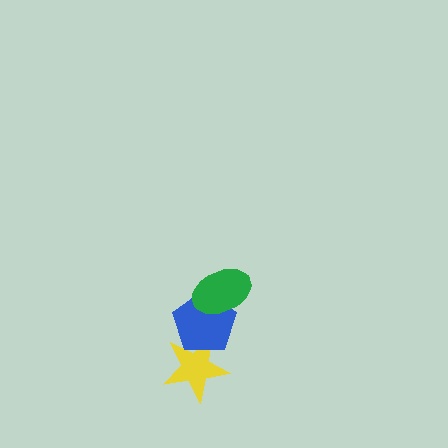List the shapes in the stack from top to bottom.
From top to bottom: the green ellipse, the blue pentagon, the yellow star.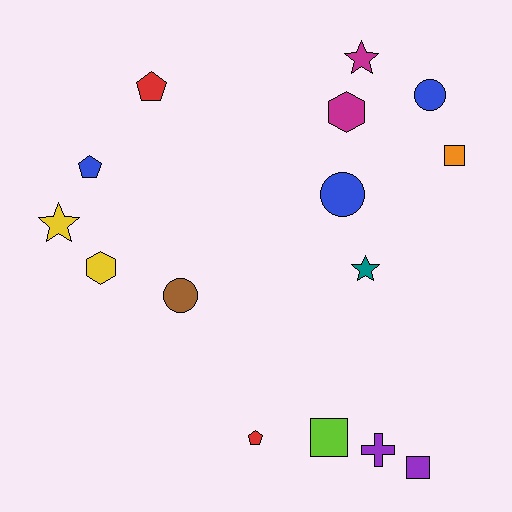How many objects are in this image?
There are 15 objects.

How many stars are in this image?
There are 3 stars.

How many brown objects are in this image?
There is 1 brown object.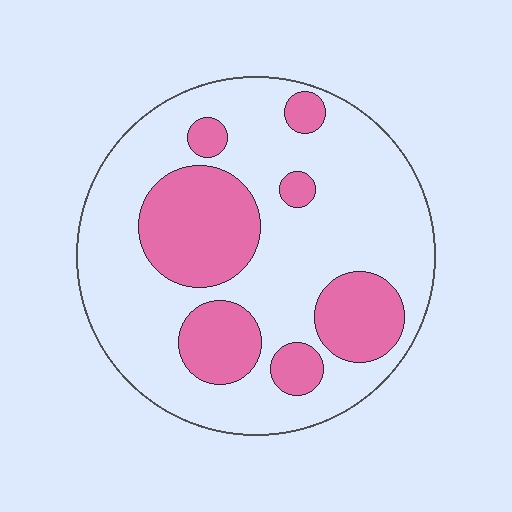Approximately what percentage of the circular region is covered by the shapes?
Approximately 30%.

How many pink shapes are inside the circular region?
7.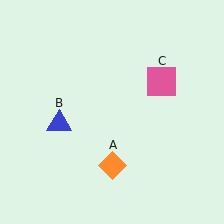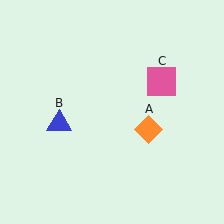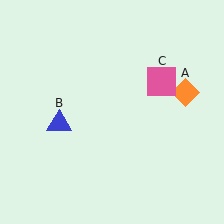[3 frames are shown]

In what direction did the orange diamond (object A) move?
The orange diamond (object A) moved up and to the right.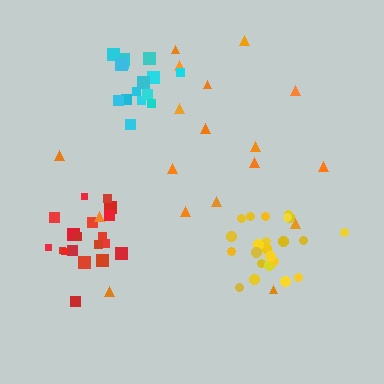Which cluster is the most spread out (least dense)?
Orange.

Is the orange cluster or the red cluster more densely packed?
Red.